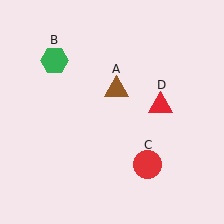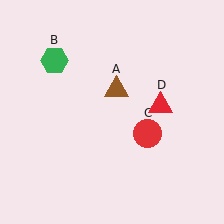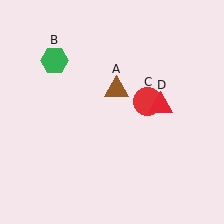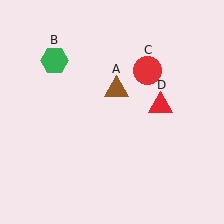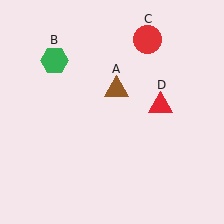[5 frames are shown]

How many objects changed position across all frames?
1 object changed position: red circle (object C).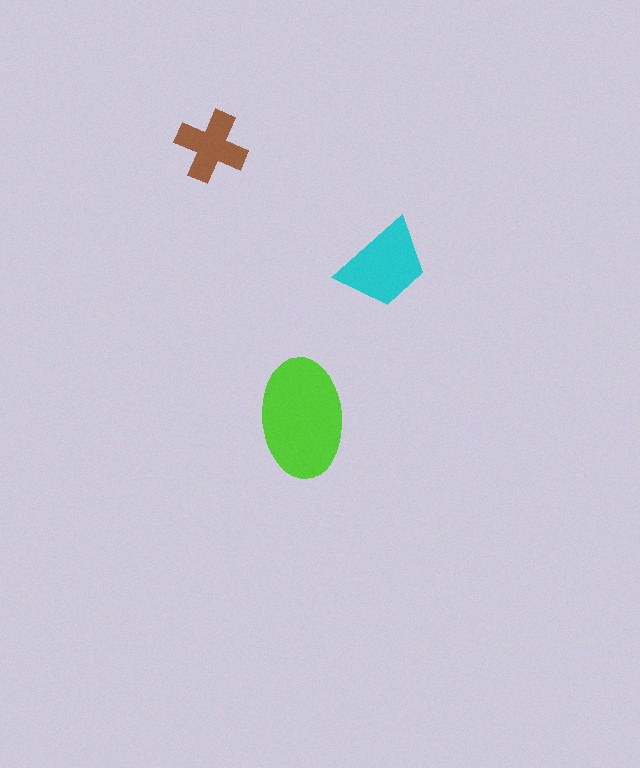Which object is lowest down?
The lime ellipse is bottommost.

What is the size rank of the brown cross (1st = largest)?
3rd.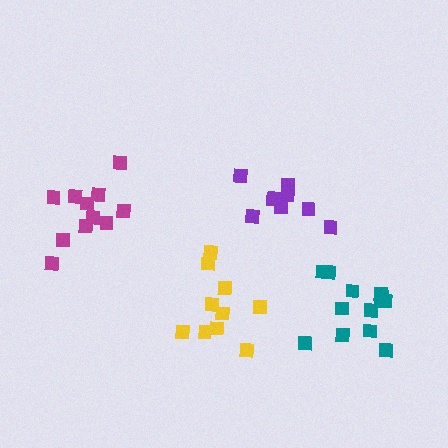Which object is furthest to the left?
The magenta cluster is leftmost.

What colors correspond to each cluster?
The clusters are colored: magenta, purple, teal, yellow.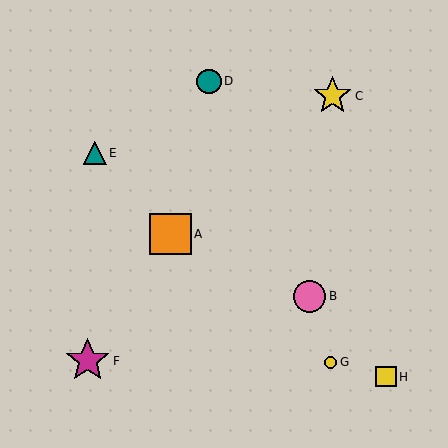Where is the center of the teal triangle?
The center of the teal triangle is at (95, 153).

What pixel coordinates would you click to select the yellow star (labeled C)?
Click at (333, 96) to select the yellow star C.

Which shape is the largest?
The magenta star (labeled F) is the largest.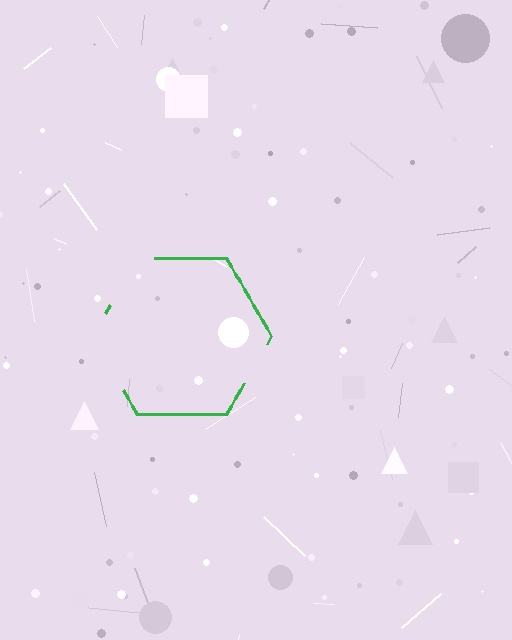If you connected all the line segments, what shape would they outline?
They would outline a hexagon.